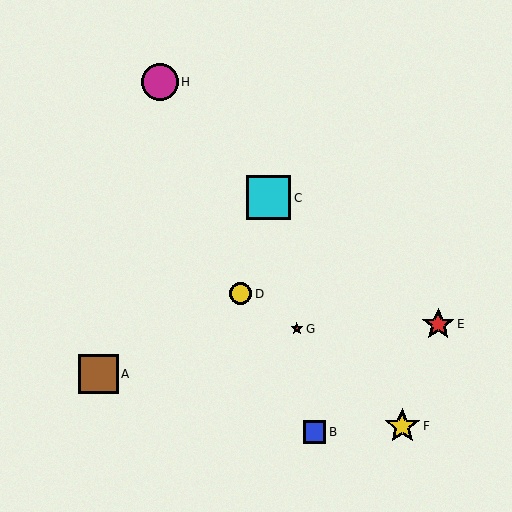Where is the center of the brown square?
The center of the brown square is at (98, 374).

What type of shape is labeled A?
Shape A is a brown square.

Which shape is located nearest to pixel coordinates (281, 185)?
The cyan square (labeled C) at (269, 198) is nearest to that location.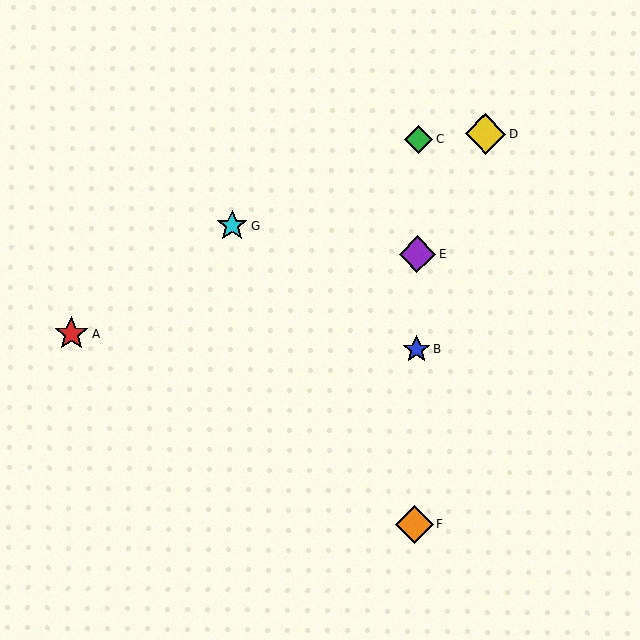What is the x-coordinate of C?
Object C is at x≈418.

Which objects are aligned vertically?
Objects B, C, E, F are aligned vertically.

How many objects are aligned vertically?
4 objects (B, C, E, F) are aligned vertically.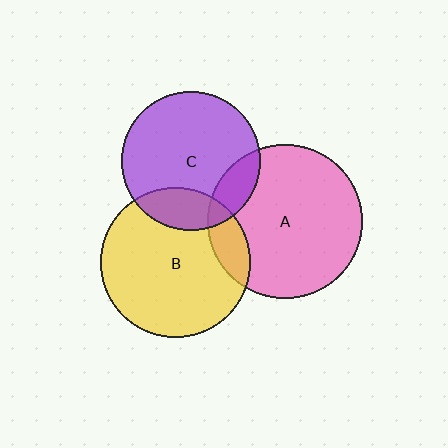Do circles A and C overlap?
Yes.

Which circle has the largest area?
Circle A (pink).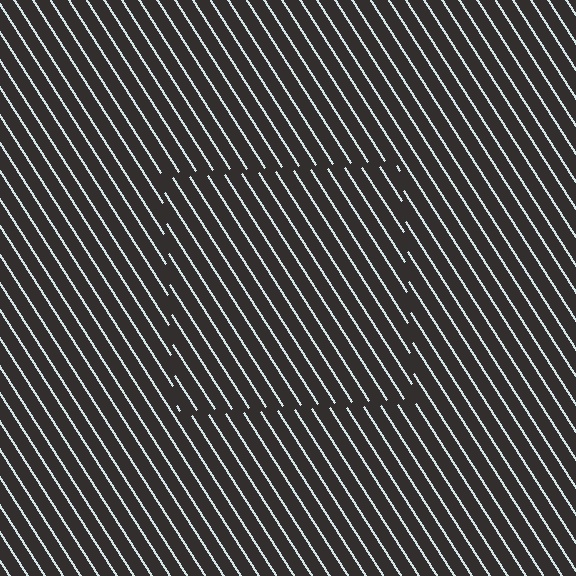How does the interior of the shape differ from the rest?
The interior of the shape contains the same grating, shifted by half a period — the contour is defined by the phase discontinuity where line-ends from the inner and outer gratings abut.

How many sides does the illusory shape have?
4 sides — the line-ends trace a square.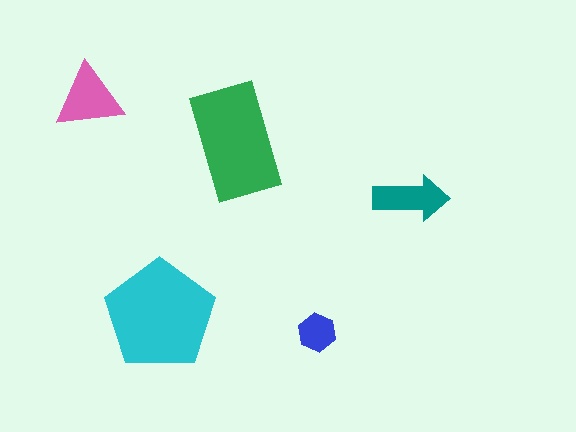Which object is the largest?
The cyan pentagon.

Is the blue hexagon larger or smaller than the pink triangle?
Smaller.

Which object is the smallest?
The blue hexagon.